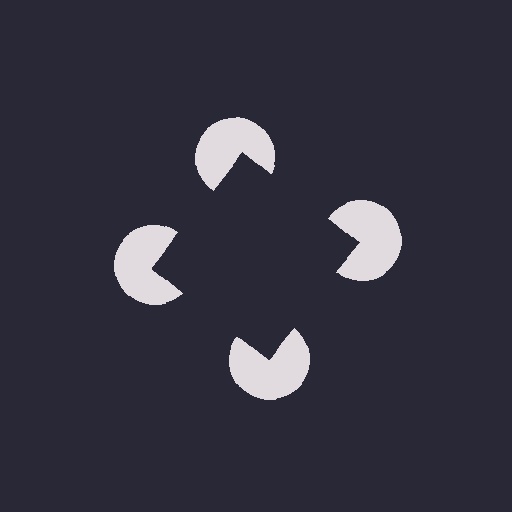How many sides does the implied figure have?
4 sides.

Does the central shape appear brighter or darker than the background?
It typically appears slightly darker than the background, even though no actual brightness change is drawn.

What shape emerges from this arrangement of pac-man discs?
An illusory square — its edges are inferred from the aligned wedge cuts in the pac-man discs, not physically drawn.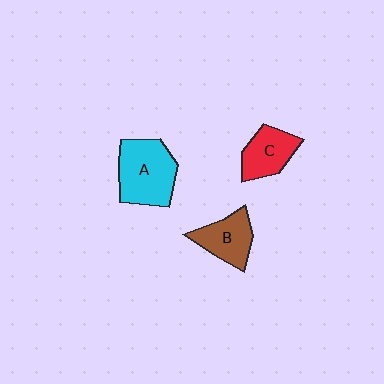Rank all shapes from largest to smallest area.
From largest to smallest: A (cyan), B (brown), C (red).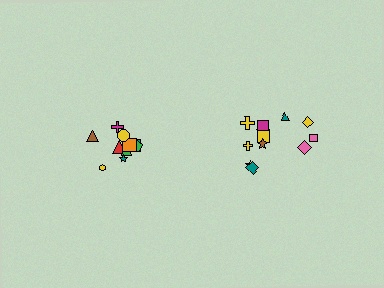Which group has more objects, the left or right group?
The right group.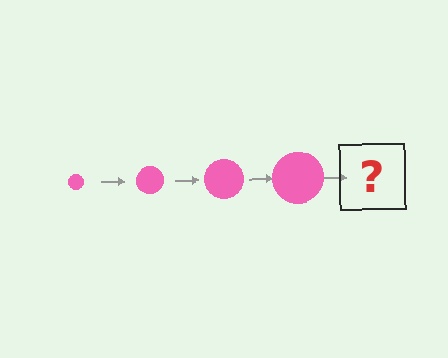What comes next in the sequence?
The next element should be a pink circle, larger than the previous one.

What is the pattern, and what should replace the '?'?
The pattern is that the circle gets progressively larger each step. The '?' should be a pink circle, larger than the previous one.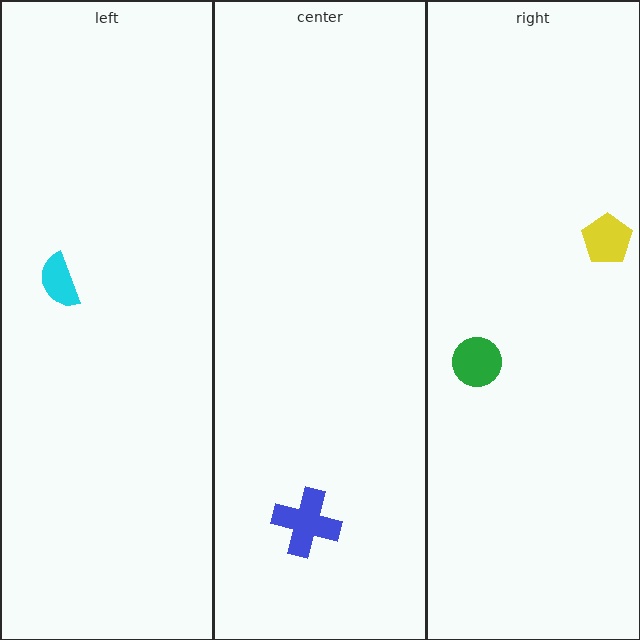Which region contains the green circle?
The right region.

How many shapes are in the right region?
2.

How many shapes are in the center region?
1.